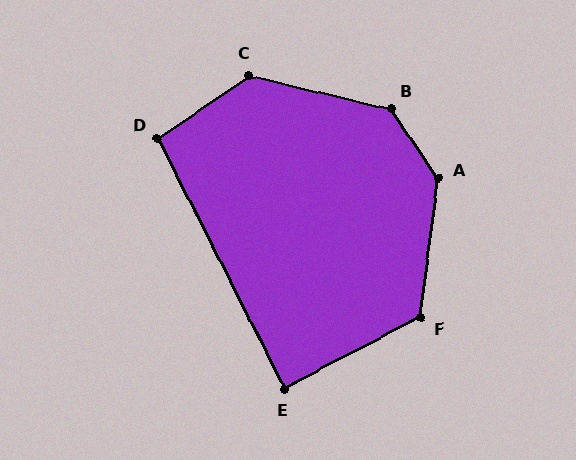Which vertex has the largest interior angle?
A, at approximately 139 degrees.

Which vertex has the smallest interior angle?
E, at approximately 89 degrees.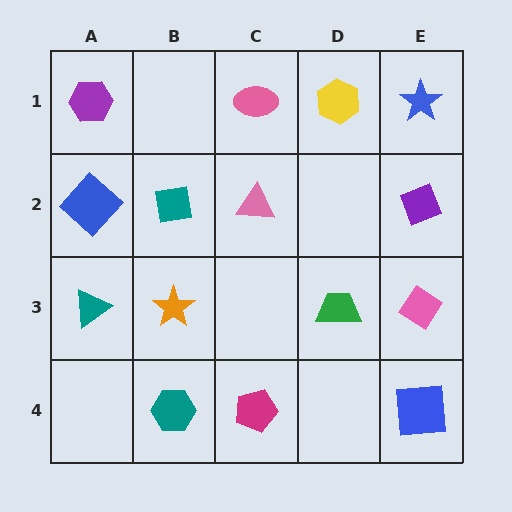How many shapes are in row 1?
4 shapes.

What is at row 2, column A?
A blue diamond.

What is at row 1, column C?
A pink ellipse.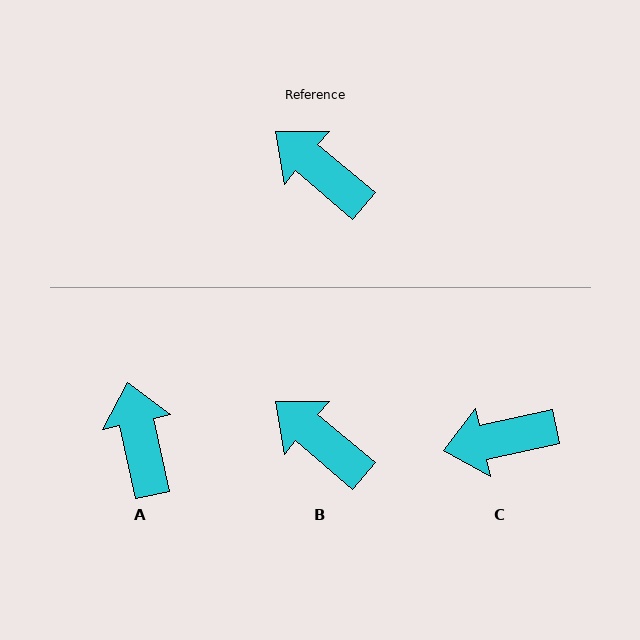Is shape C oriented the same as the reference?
No, it is off by about 52 degrees.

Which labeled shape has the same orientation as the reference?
B.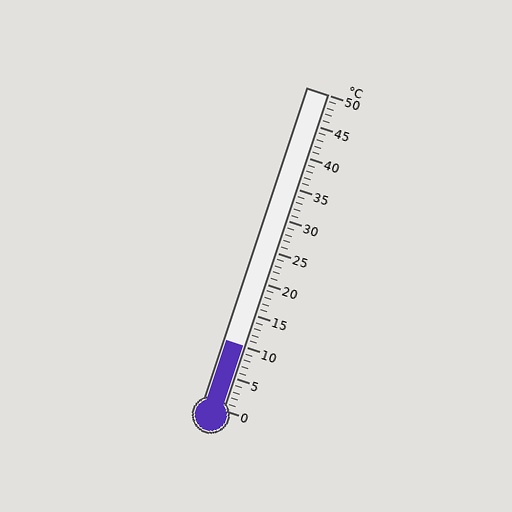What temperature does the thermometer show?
The thermometer shows approximately 10°C.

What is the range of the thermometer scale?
The thermometer scale ranges from 0°C to 50°C.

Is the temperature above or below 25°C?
The temperature is below 25°C.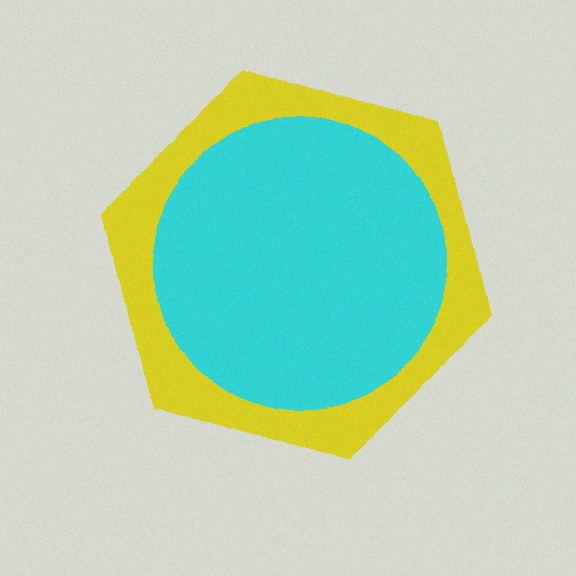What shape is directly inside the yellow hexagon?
The cyan circle.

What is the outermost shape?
The yellow hexagon.